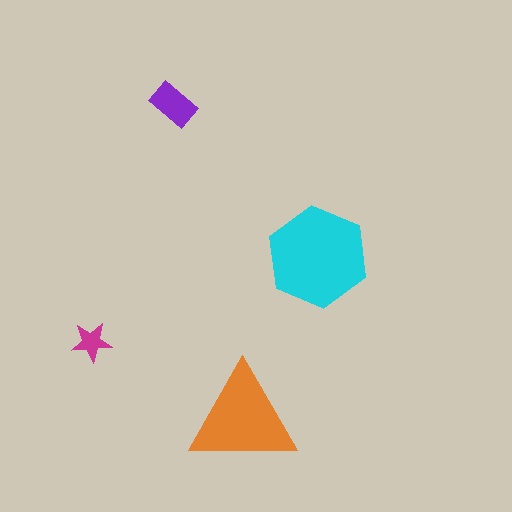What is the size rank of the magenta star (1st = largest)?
4th.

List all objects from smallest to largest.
The magenta star, the purple rectangle, the orange triangle, the cyan hexagon.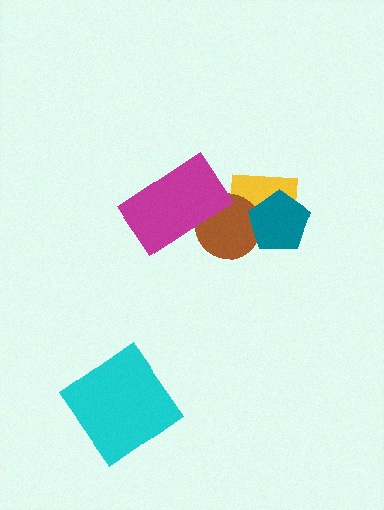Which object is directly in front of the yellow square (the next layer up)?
The brown circle is directly in front of the yellow square.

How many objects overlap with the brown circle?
3 objects overlap with the brown circle.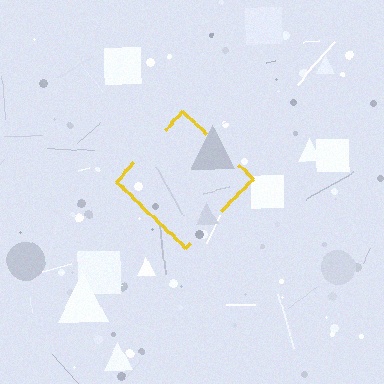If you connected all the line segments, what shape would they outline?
They would outline a diamond.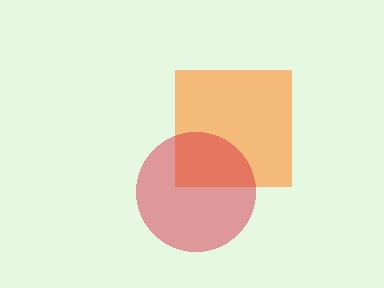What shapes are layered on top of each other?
The layered shapes are: an orange square, a red circle.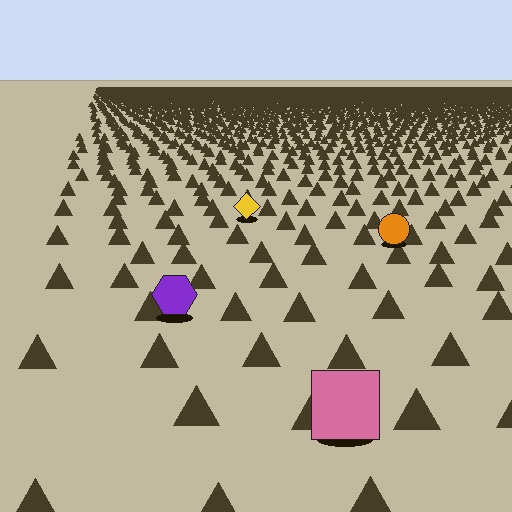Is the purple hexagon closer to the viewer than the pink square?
No. The pink square is closer — you can tell from the texture gradient: the ground texture is coarser near it.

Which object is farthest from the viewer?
The yellow diamond is farthest from the viewer. It appears smaller and the ground texture around it is denser.